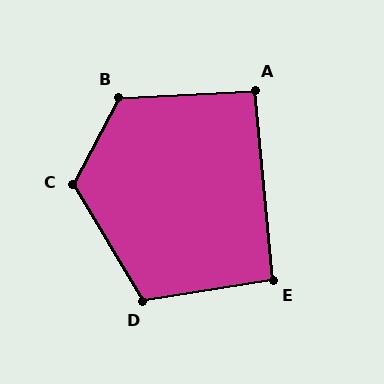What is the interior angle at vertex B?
Approximately 121 degrees (obtuse).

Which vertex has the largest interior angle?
C, at approximately 121 degrees.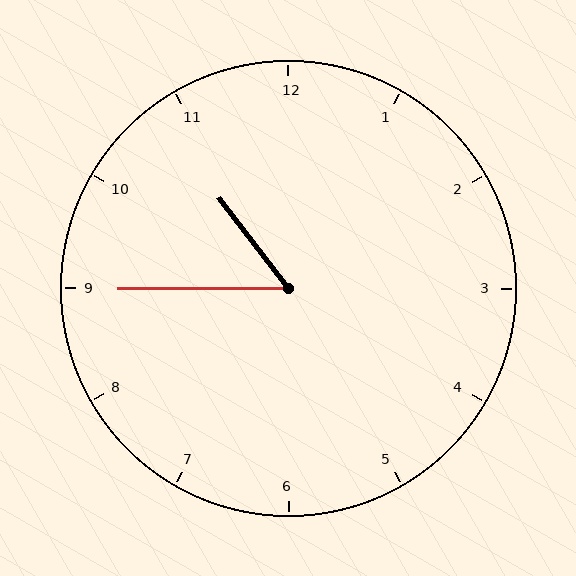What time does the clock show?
10:45.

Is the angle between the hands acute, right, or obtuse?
It is acute.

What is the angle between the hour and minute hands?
Approximately 52 degrees.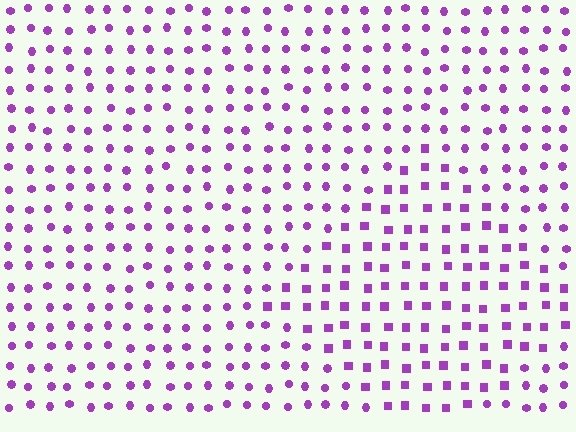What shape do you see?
I see a diamond.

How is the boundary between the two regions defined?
The boundary is defined by a change in element shape: squares inside vs. circles outside. All elements share the same color and spacing.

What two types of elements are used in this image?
The image uses squares inside the diamond region and circles outside it.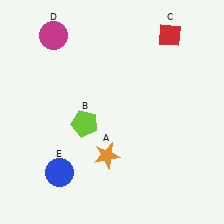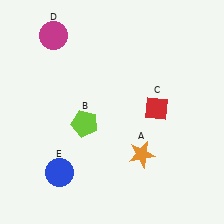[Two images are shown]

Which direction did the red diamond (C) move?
The red diamond (C) moved down.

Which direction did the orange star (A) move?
The orange star (A) moved right.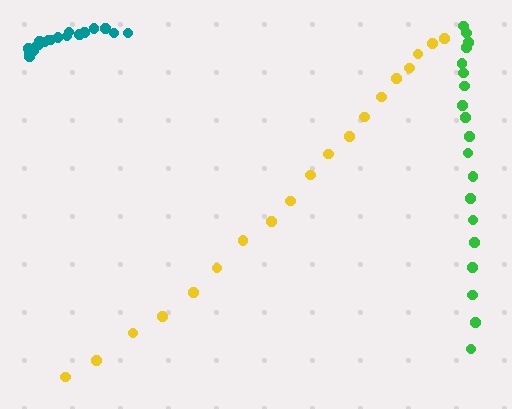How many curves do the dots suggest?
There are 3 distinct paths.